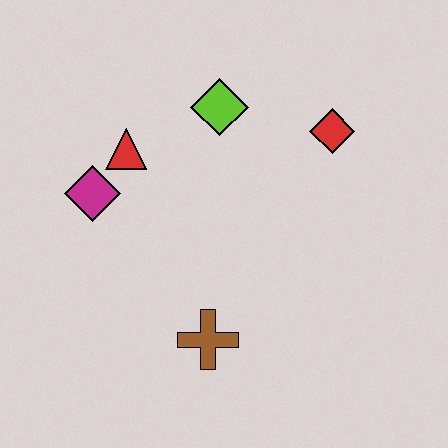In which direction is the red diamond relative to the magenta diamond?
The red diamond is to the right of the magenta diamond.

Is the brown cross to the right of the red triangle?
Yes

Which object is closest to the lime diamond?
The red triangle is closest to the lime diamond.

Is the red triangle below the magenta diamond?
No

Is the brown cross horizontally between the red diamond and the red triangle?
Yes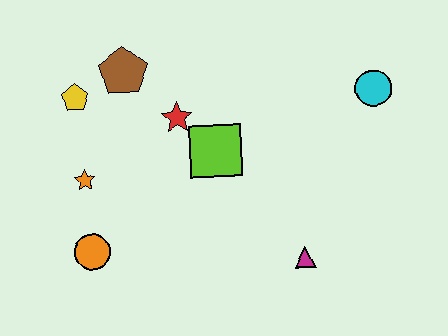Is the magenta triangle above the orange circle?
No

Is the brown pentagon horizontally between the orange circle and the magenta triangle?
Yes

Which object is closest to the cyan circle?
The lime square is closest to the cyan circle.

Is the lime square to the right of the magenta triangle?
No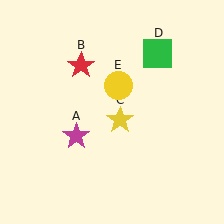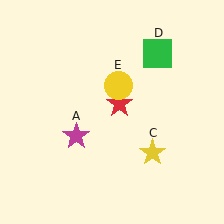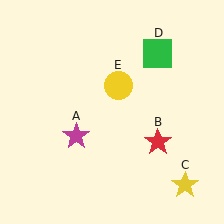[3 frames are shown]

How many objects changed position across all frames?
2 objects changed position: red star (object B), yellow star (object C).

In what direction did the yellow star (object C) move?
The yellow star (object C) moved down and to the right.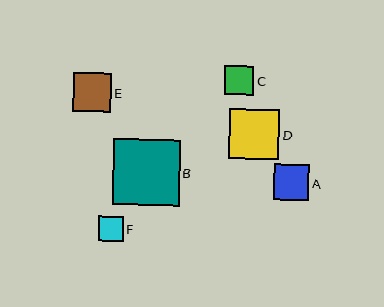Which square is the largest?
Square B is the largest with a size of approximately 66 pixels.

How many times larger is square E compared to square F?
Square E is approximately 1.5 times the size of square F.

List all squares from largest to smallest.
From largest to smallest: B, D, E, A, C, F.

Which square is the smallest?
Square F is the smallest with a size of approximately 25 pixels.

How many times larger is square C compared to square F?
Square C is approximately 1.2 times the size of square F.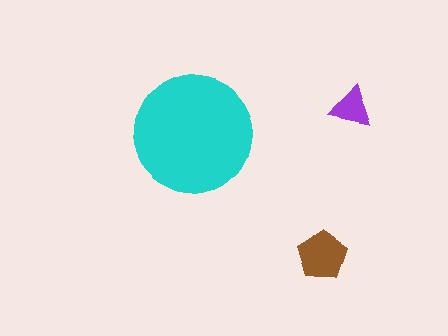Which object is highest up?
The purple triangle is topmost.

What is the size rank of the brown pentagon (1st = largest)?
2nd.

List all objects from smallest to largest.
The purple triangle, the brown pentagon, the cyan circle.